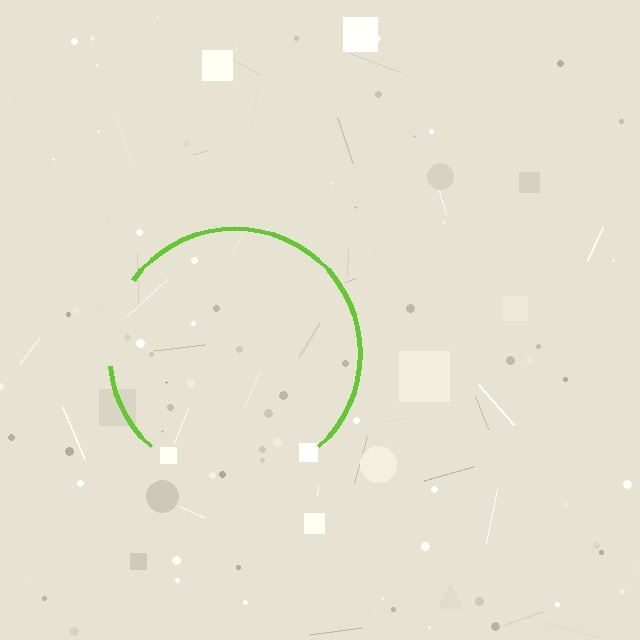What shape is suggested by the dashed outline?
The dashed outline suggests a circle.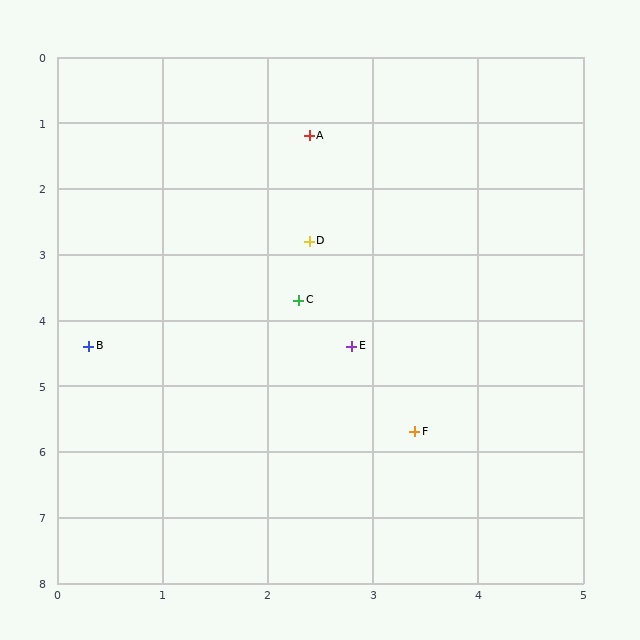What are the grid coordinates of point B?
Point B is at approximately (0.3, 4.4).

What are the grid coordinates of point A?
Point A is at approximately (2.4, 1.2).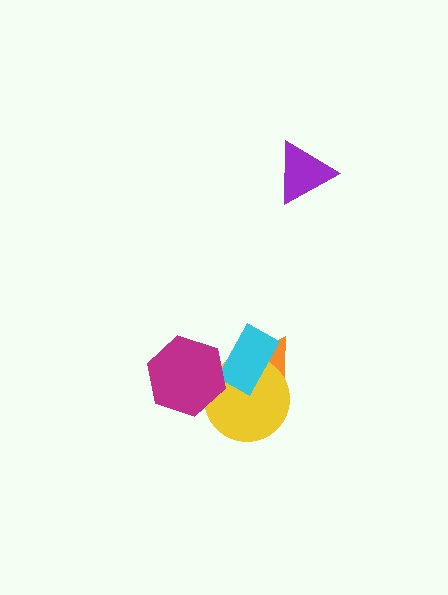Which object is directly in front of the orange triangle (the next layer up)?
The yellow circle is directly in front of the orange triangle.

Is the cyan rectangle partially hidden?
Yes, it is partially covered by another shape.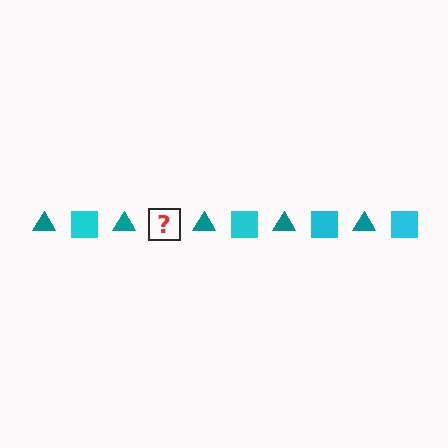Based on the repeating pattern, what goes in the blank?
The blank should be a cyan square.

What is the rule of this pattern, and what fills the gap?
The rule is that the pattern alternates between teal triangle and cyan square. The gap should be filled with a cyan square.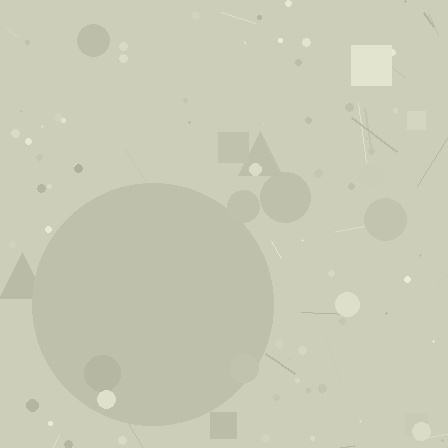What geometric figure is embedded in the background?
A circle is embedded in the background.